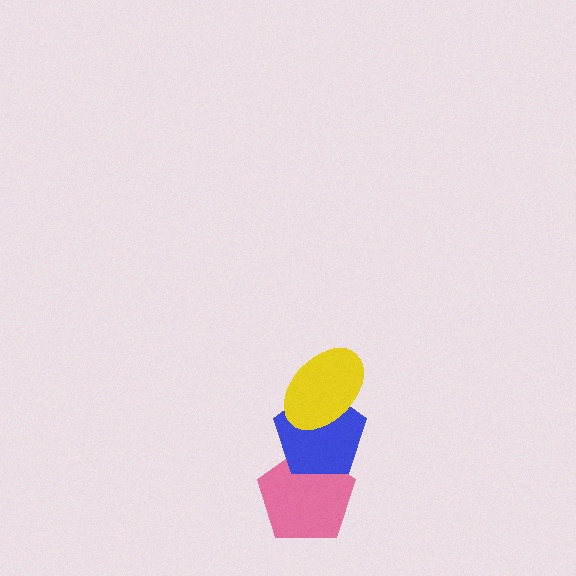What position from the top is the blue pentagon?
The blue pentagon is 2nd from the top.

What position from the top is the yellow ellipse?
The yellow ellipse is 1st from the top.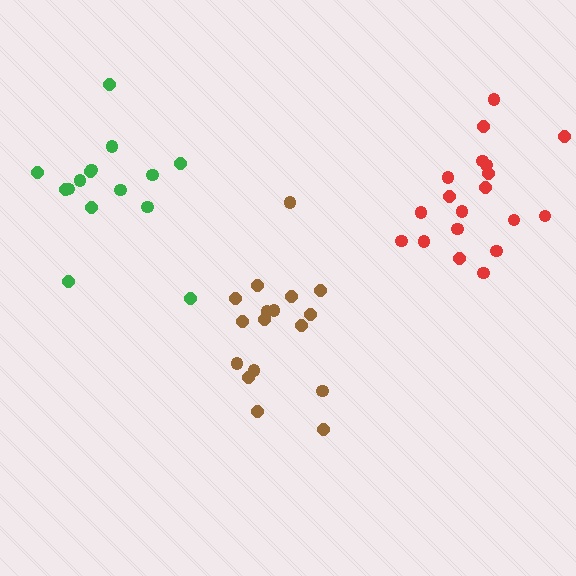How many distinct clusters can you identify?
There are 3 distinct clusters.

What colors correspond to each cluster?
The clusters are colored: red, brown, green.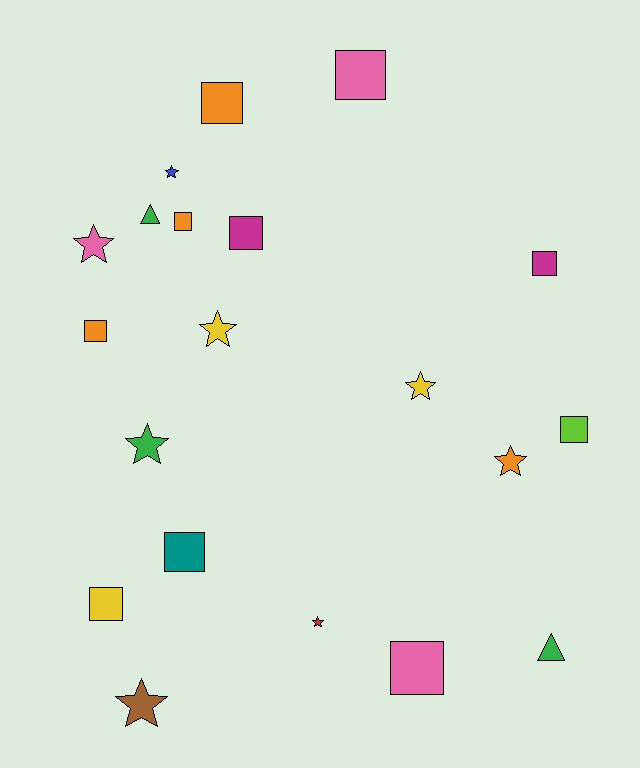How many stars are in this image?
There are 8 stars.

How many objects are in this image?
There are 20 objects.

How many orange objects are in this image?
There are 4 orange objects.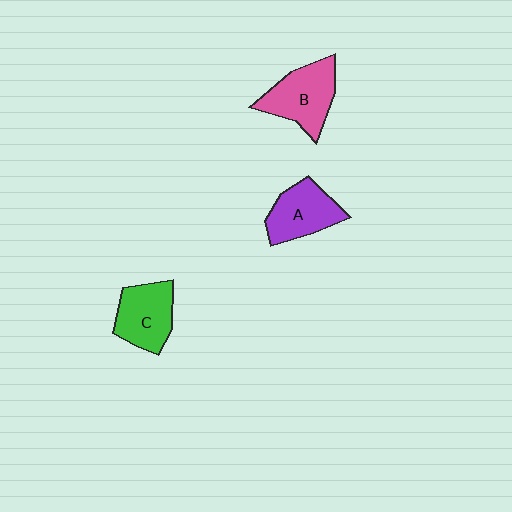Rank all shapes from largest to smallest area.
From largest to smallest: B (pink), C (green), A (purple).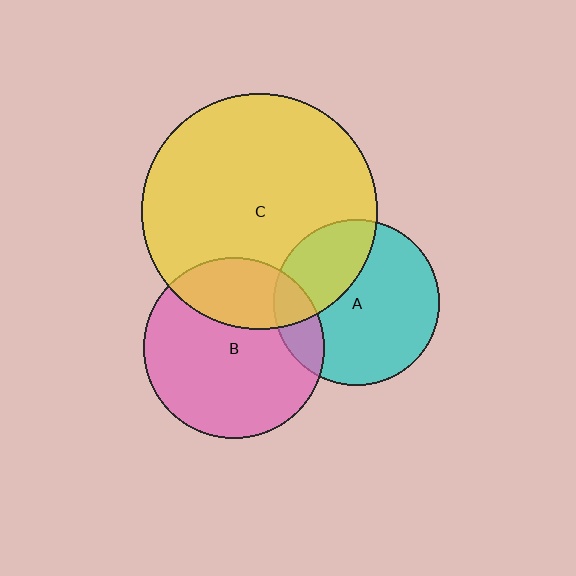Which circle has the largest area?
Circle C (yellow).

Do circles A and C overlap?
Yes.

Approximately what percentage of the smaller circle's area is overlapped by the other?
Approximately 30%.